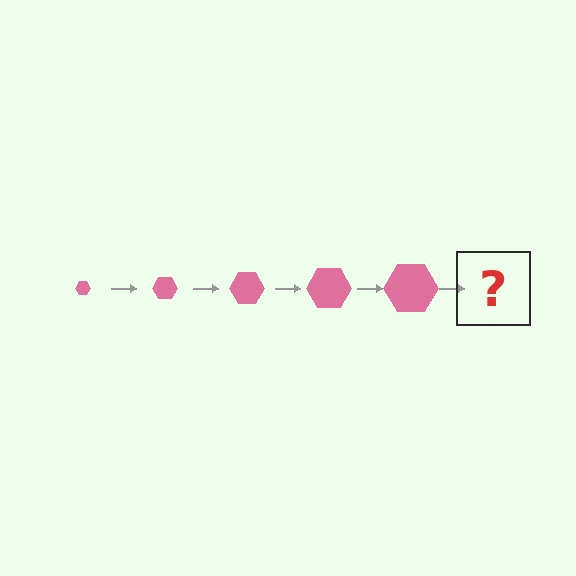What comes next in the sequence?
The next element should be a pink hexagon, larger than the previous one.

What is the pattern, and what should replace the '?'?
The pattern is that the hexagon gets progressively larger each step. The '?' should be a pink hexagon, larger than the previous one.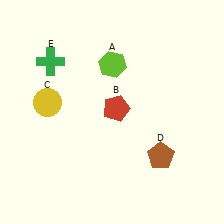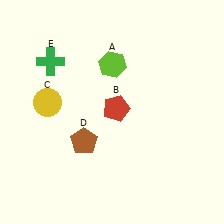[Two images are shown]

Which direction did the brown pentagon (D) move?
The brown pentagon (D) moved left.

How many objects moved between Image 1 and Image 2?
1 object moved between the two images.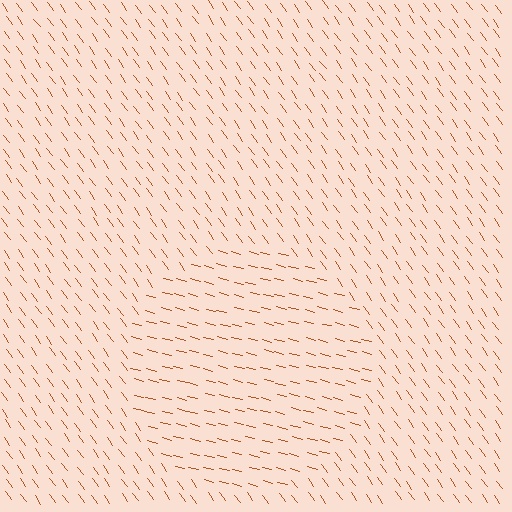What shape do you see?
I see a circle.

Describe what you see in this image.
The image is filled with small brown line segments. A circle region in the image has lines oriented differently from the surrounding lines, creating a visible texture boundary.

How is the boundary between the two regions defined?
The boundary is defined purely by a change in line orientation (approximately 40 degrees difference). All lines are the same color and thickness.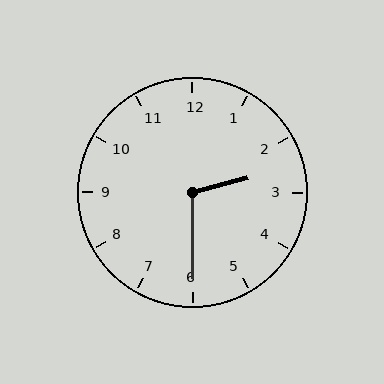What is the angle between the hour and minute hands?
Approximately 105 degrees.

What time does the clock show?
2:30.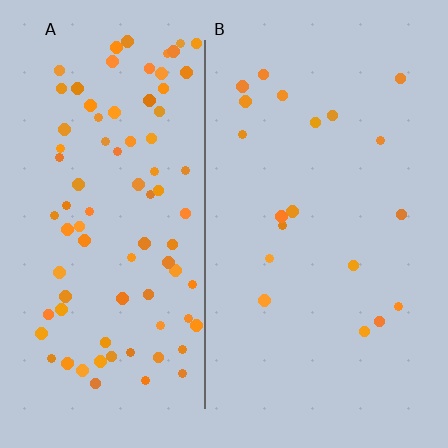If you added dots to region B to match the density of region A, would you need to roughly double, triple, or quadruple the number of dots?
Approximately quadruple.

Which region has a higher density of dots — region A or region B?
A (the left).